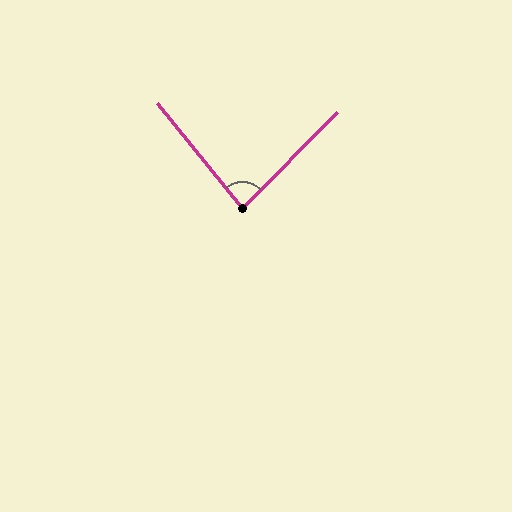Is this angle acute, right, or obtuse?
It is acute.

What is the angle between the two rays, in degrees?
Approximately 84 degrees.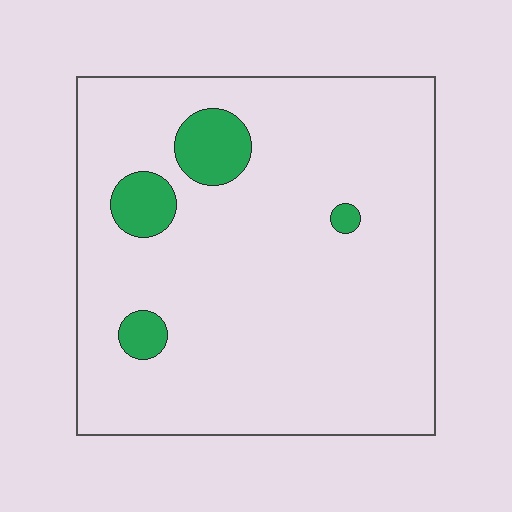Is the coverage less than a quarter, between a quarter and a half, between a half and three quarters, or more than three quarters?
Less than a quarter.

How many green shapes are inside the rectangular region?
4.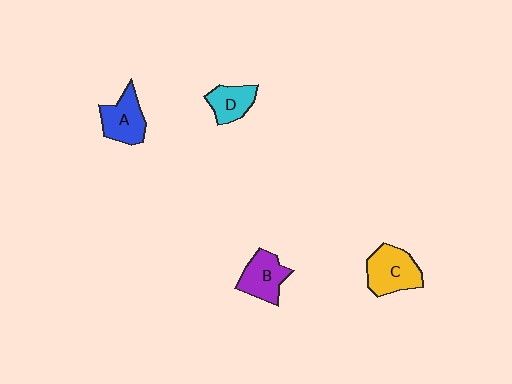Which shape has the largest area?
Shape C (yellow).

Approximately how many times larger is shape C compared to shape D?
Approximately 1.5 times.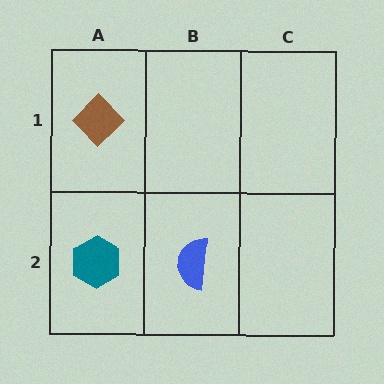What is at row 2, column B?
A blue semicircle.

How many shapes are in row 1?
1 shape.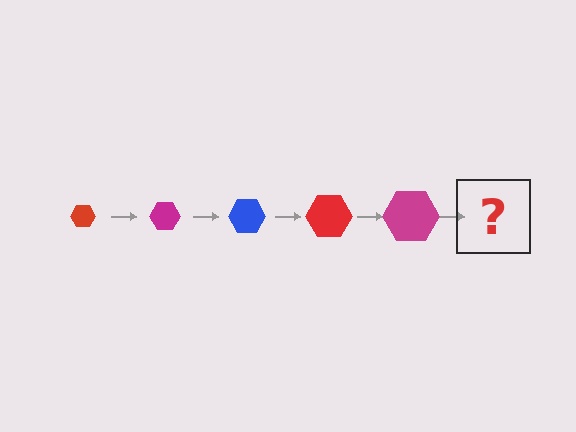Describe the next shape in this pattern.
It should be a blue hexagon, larger than the previous one.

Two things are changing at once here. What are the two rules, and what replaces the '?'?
The two rules are that the hexagon grows larger each step and the color cycles through red, magenta, and blue. The '?' should be a blue hexagon, larger than the previous one.